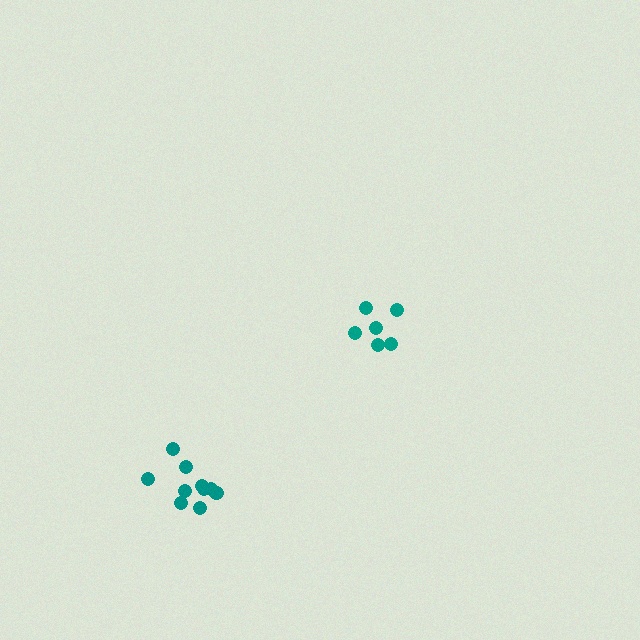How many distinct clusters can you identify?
There are 2 distinct clusters.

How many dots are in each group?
Group 1: 10 dots, Group 2: 6 dots (16 total).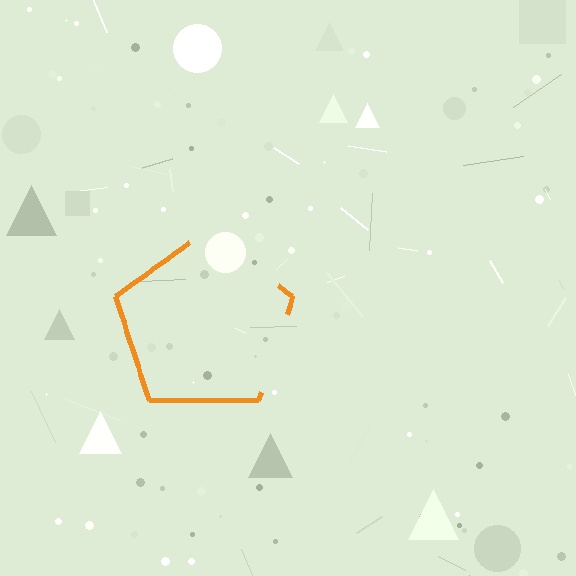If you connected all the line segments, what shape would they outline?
They would outline a pentagon.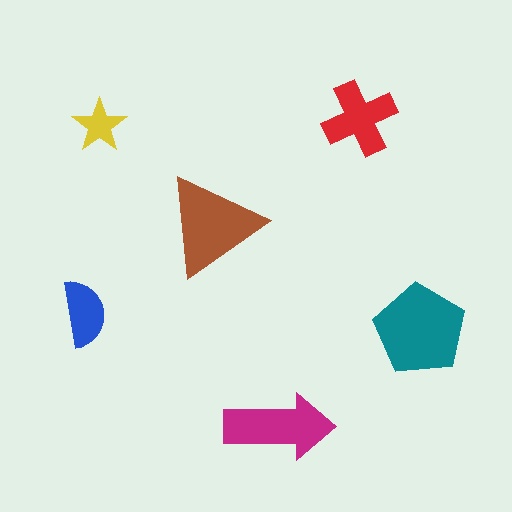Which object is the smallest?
The yellow star.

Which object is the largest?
The teal pentagon.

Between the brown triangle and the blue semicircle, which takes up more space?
The brown triangle.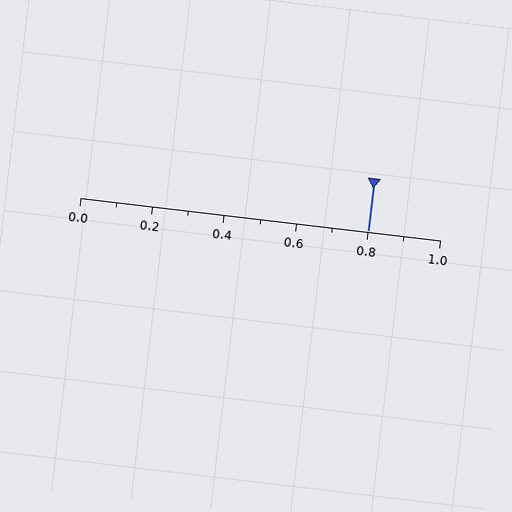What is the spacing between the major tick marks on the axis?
The major ticks are spaced 0.2 apart.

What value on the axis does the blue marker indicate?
The marker indicates approximately 0.8.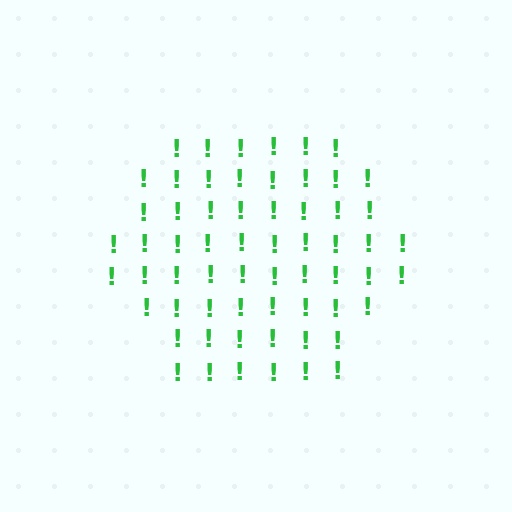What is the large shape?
The large shape is a hexagon.